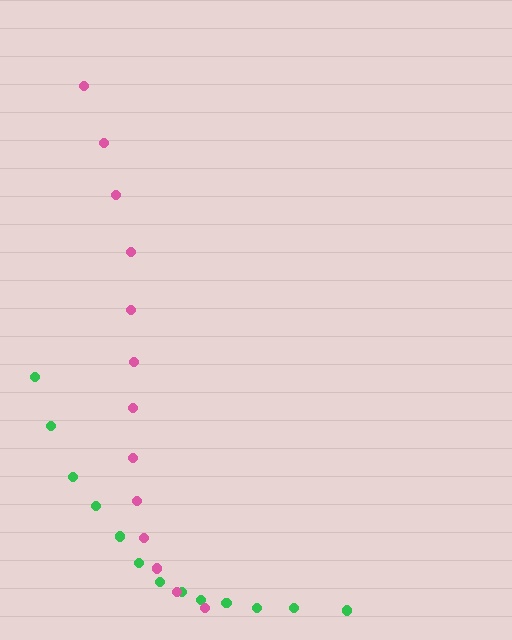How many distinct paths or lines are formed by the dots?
There are 2 distinct paths.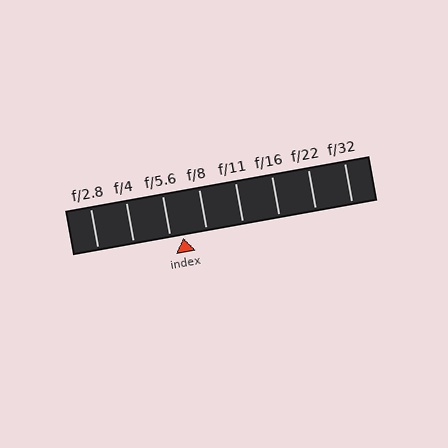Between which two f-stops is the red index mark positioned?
The index mark is between f/5.6 and f/8.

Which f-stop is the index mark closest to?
The index mark is closest to f/5.6.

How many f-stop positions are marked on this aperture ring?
There are 8 f-stop positions marked.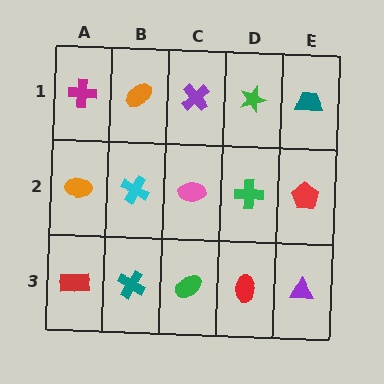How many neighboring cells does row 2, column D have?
4.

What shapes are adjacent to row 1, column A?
An orange ellipse (row 2, column A), an orange ellipse (row 1, column B).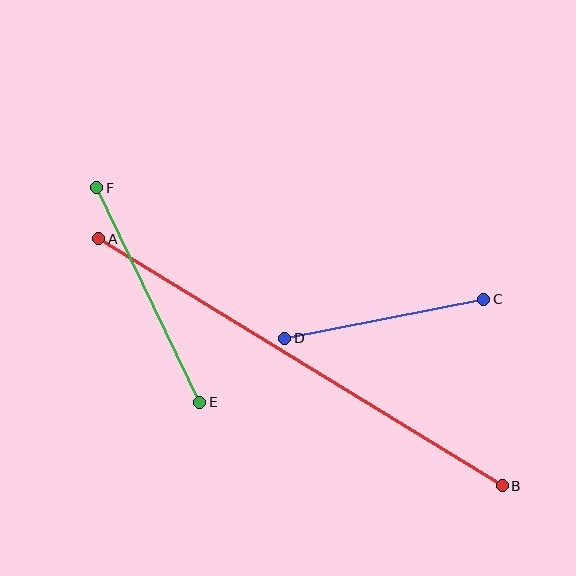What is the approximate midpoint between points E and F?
The midpoint is at approximately (148, 295) pixels.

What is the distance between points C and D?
The distance is approximately 203 pixels.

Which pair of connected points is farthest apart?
Points A and B are farthest apart.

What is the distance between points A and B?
The distance is approximately 473 pixels.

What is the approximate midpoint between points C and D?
The midpoint is at approximately (384, 319) pixels.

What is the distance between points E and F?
The distance is approximately 238 pixels.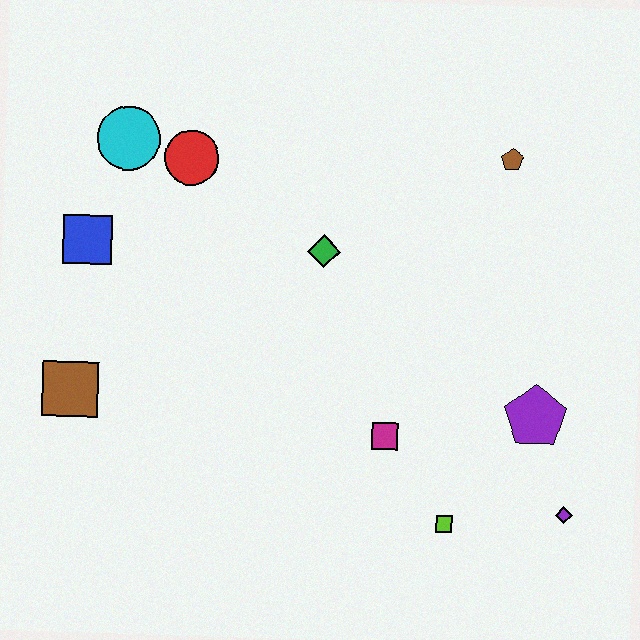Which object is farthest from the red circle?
The purple diamond is farthest from the red circle.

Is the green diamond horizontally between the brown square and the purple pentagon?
Yes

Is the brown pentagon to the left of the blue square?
No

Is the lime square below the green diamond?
Yes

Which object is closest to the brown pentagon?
The green diamond is closest to the brown pentagon.